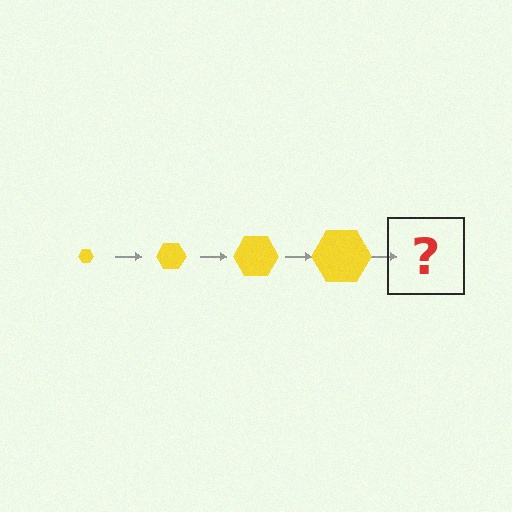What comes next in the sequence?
The next element should be a yellow hexagon, larger than the previous one.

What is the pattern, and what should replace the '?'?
The pattern is that the hexagon gets progressively larger each step. The '?' should be a yellow hexagon, larger than the previous one.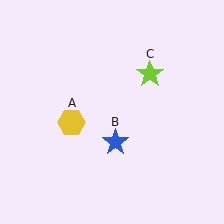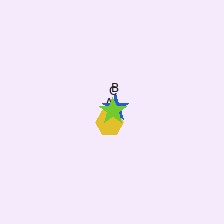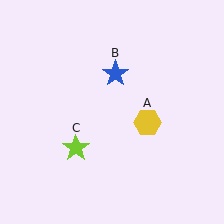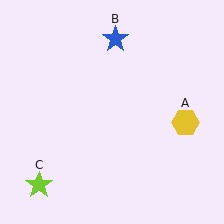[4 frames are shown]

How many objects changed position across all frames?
3 objects changed position: yellow hexagon (object A), blue star (object B), lime star (object C).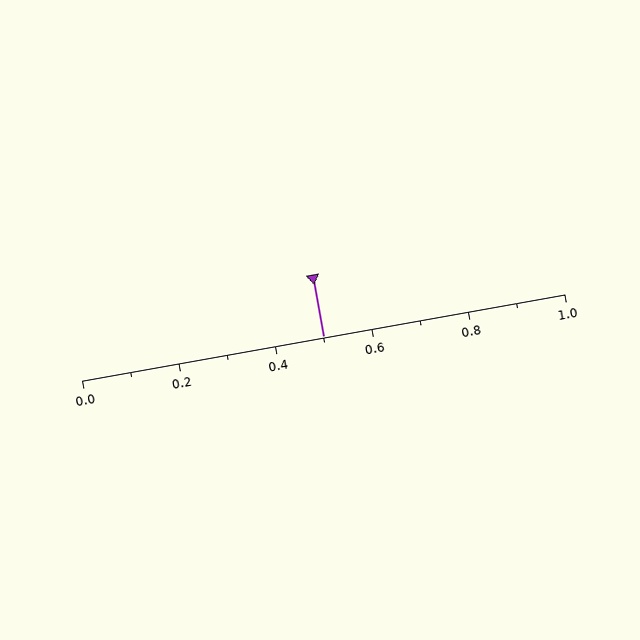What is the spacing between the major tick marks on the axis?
The major ticks are spaced 0.2 apart.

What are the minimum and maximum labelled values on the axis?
The axis runs from 0.0 to 1.0.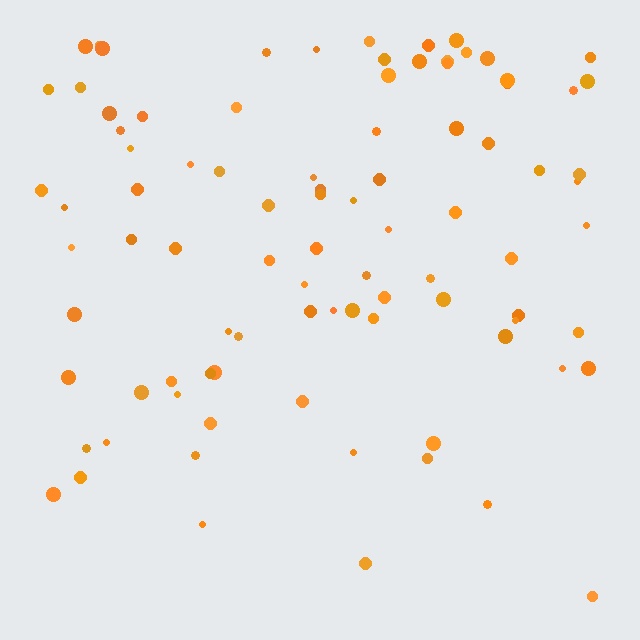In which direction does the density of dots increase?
From bottom to top, with the top side densest.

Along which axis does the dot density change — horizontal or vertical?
Vertical.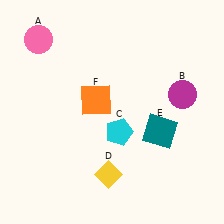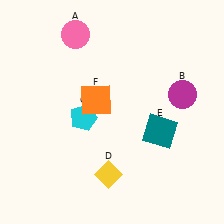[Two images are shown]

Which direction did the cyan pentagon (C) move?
The cyan pentagon (C) moved left.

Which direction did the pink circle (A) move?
The pink circle (A) moved right.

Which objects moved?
The objects that moved are: the pink circle (A), the cyan pentagon (C).